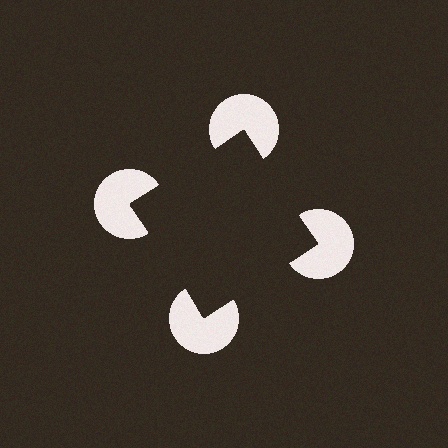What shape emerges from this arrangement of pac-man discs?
An illusory square — its edges are inferred from the aligned wedge cuts in the pac-man discs, not physically drawn.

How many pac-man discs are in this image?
There are 4 — one at each vertex of the illusory square.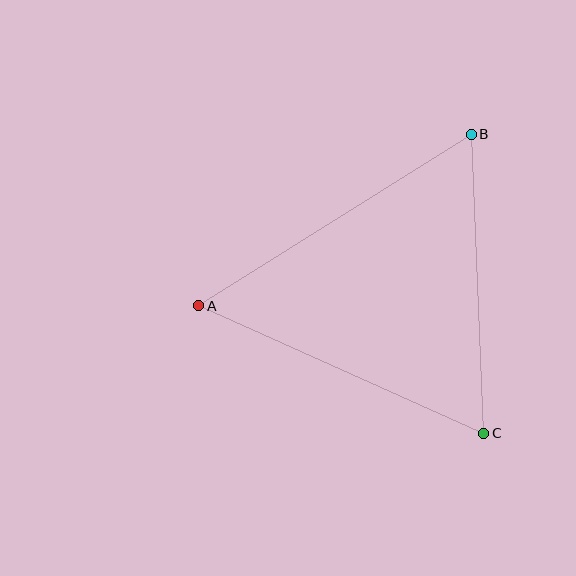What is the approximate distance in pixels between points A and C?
The distance between A and C is approximately 312 pixels.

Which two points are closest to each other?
Points B and C are closest to each other.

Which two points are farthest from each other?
Points A and B are farthest from each other.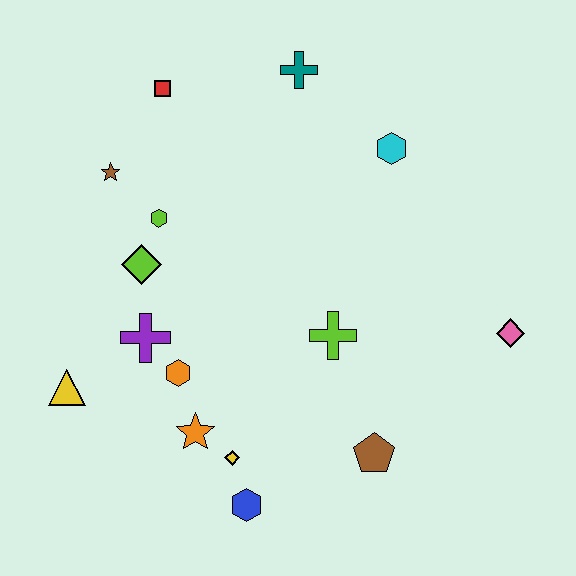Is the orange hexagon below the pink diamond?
Yes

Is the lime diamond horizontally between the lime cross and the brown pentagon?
No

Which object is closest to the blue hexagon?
The yellow diamond is closest to the blue hexagon.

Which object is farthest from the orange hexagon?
The pink diamond is farthest from the orange hexagon.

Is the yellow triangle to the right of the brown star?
No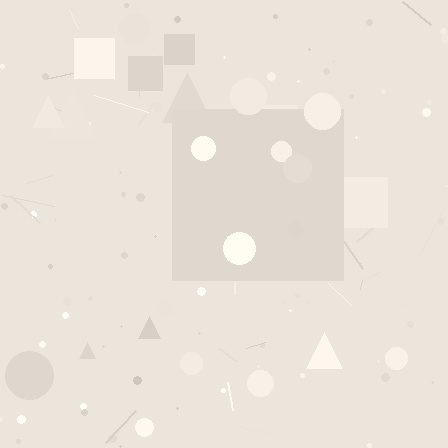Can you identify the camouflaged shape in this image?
The camouflaged shape is a square.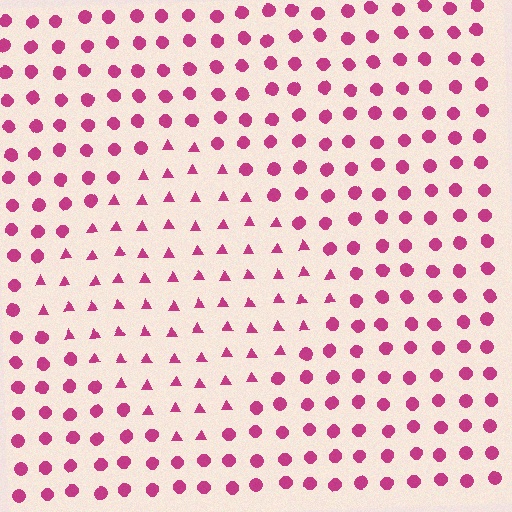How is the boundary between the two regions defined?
The boundary is defined by a change in element shape: triangles inside vs. circles outside. All elements share the same color and spacing.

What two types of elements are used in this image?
The image uses triangles inside the diamond region and circles outside it.